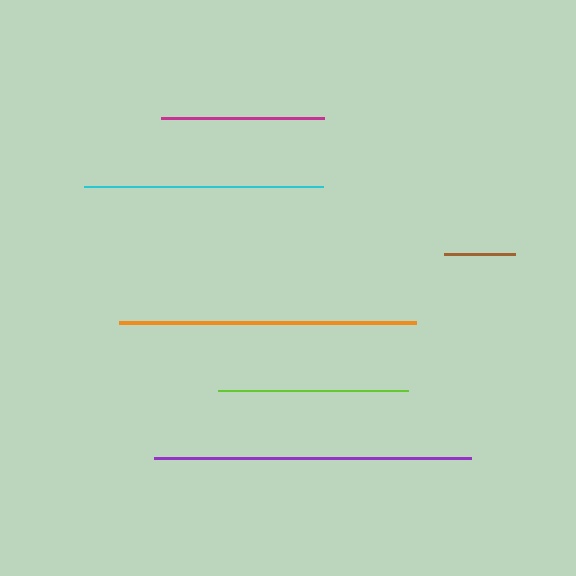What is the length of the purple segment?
The purple segment is approximately 317 pixels long.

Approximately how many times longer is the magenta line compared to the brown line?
The magenta line is approximately 2.3 times the length of the brown line.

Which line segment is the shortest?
The brown line is the shortest at approximately 71 pixels.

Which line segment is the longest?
The purple line is the longest at approximately 317 pixels.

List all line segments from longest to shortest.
From longest to shortest: purple, orange, cyan, lime, magenta, brown.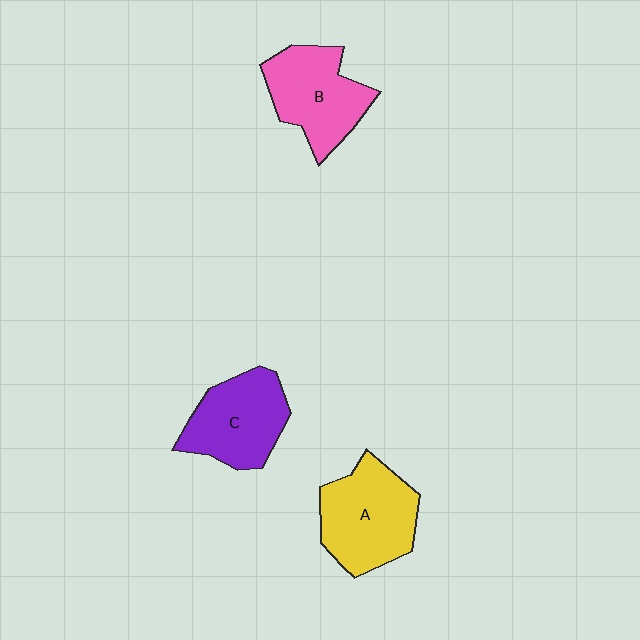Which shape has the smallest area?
Shape C (purple).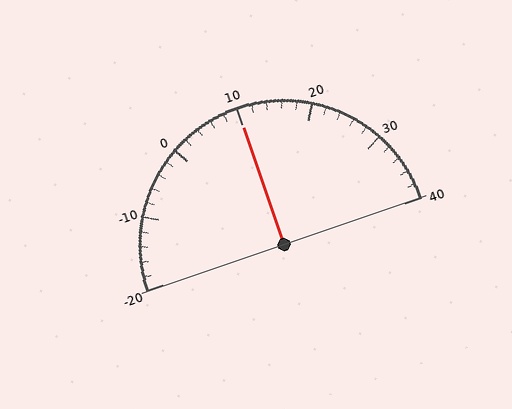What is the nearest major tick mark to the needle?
The nearest major tick mark is 10.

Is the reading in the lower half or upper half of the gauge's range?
The reading is in the upper half of the range (-20 to 40).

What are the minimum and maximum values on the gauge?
The gauge ranges from -20 to 40.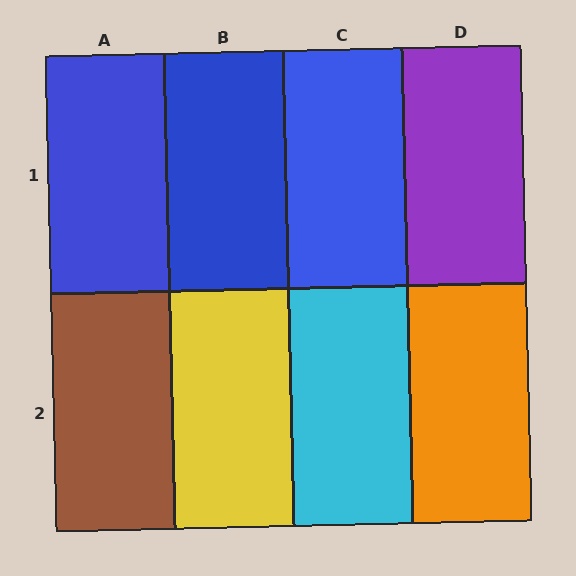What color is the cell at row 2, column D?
Orange.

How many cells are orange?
1 cell is orange.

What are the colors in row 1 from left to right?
Blue, blue, blue, purple.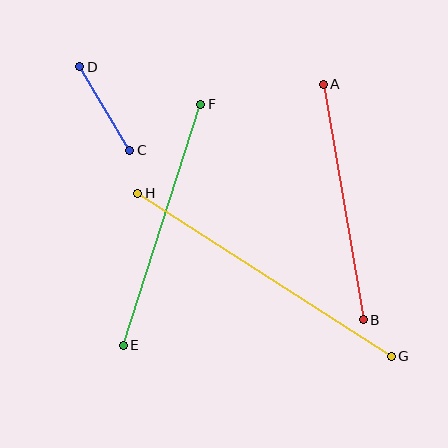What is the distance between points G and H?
The distance is approximately 301 pixels.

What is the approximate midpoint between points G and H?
The midpoint is at approximately (265, 275) pixels.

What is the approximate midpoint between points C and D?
The midpoint is at approximately (105, 108) pixels.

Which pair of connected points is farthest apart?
Points G and H are farthest apart.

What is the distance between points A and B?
The distance is approximately 239 pixels.